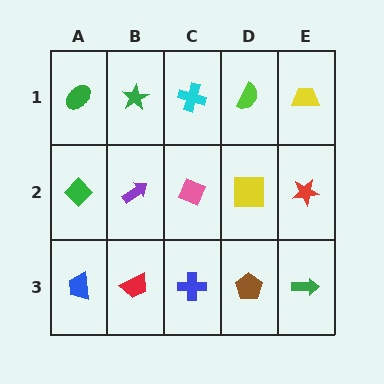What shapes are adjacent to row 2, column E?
A yellow trapezoid (row 1, column E), a green arrow (row 3, column E), a yellow square (row 2, column D).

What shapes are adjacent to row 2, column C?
A cyan cross (row 1, column C), a blue cross (row 3, column C), a purple arrow (row 2, column B), a yellow square (row 2, column D).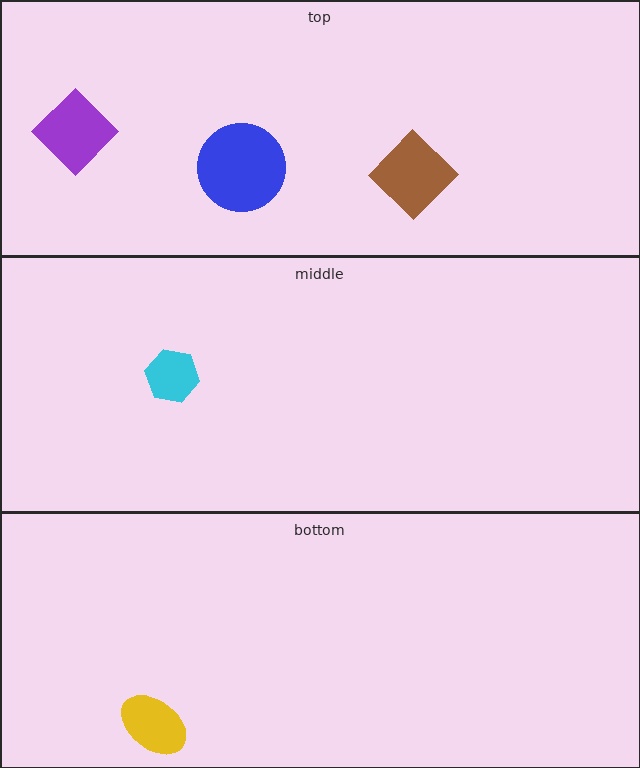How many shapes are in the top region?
3.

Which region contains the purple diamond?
The top region.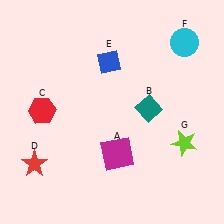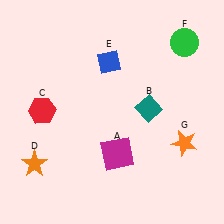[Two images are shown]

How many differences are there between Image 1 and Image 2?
There are 3 differences between the two images.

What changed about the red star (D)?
In Image 1, D is red. In Image 2, it changed to orange.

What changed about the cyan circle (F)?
In Image 1, F is cyan. In Image 2, it changed to green.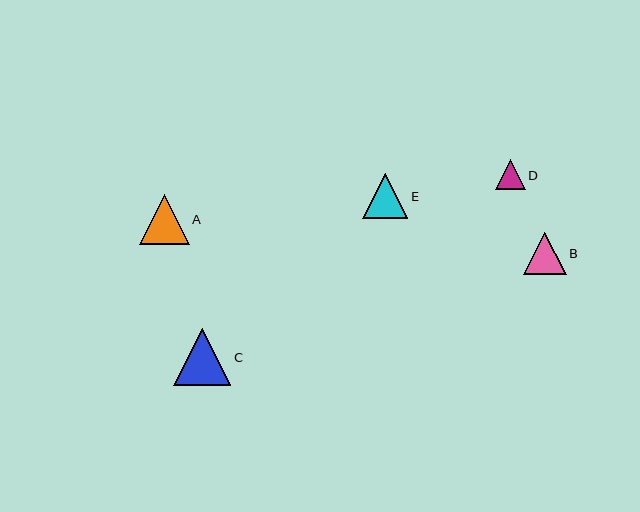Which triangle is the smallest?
Triangle D is the smallest with a size of approximately 30 pixels.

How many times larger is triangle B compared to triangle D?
Triangle B is approximately 1.4 times the size of triangle D.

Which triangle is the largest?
Triangle C is the largest with a size of approximately 57 pixels.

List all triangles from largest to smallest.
From largest to smallest: C, A, E, B, D.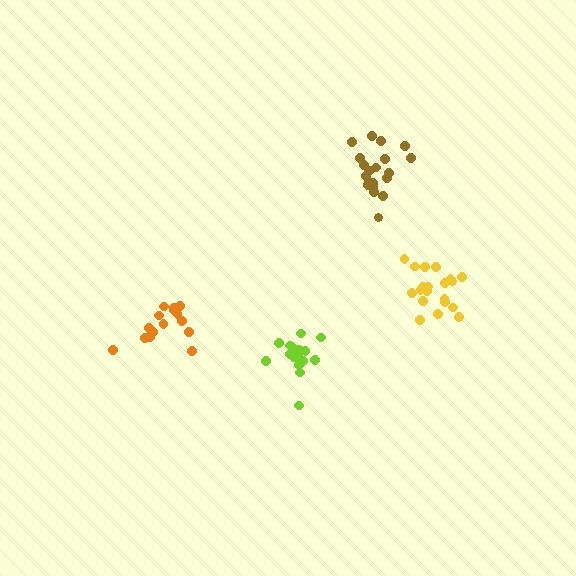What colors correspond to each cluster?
The clusters are colored: brown, orange, lime, yellow.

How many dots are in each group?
Group 1: 20 dots, Group 2: 15 dots, Group 3: 18 dots, Group 4: 20 dots (73 total).